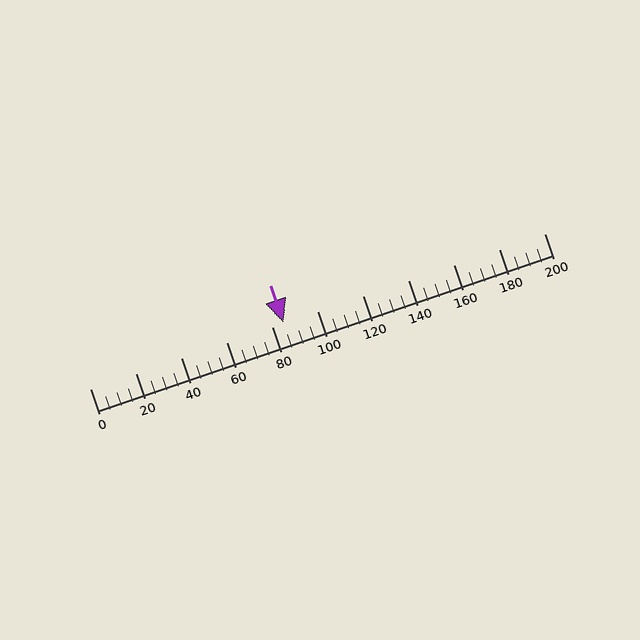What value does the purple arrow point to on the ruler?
The purple arrow points to approximately 85.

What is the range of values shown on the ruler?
The ruler shows values from 0 to 200.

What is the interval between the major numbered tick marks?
The major tick marks are spaced 20 units apart.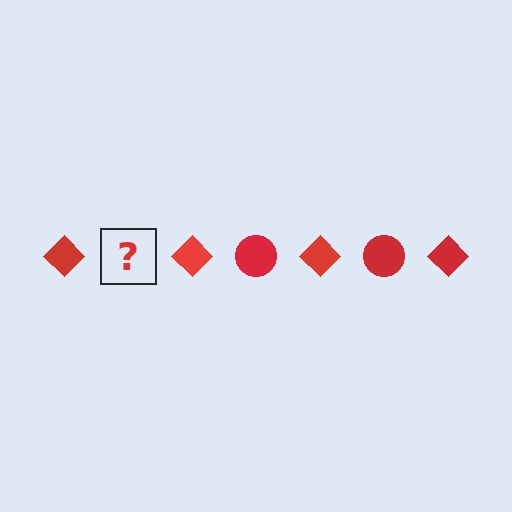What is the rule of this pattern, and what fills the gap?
The rule is that the pattern cycles through diamond, circle shapes in red. The gap should be filled with a red circle.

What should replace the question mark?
The question mark should be replaced with a red circle.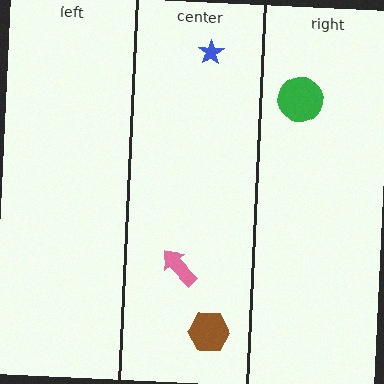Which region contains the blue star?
The center region.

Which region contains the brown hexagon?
The center region.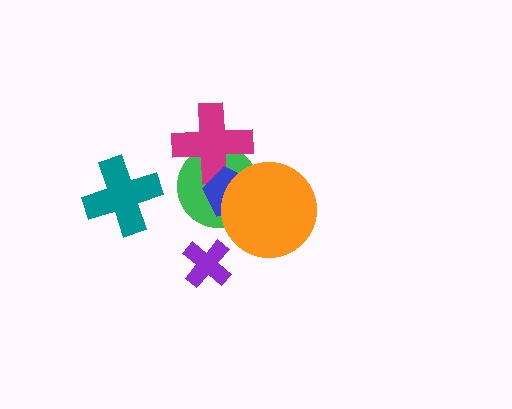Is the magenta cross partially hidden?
Yes, it is partially covered by another shape.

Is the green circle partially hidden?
Yes, it is partially covered by another shape.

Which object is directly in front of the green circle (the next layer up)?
The magenta cross is directly in front of the green circle.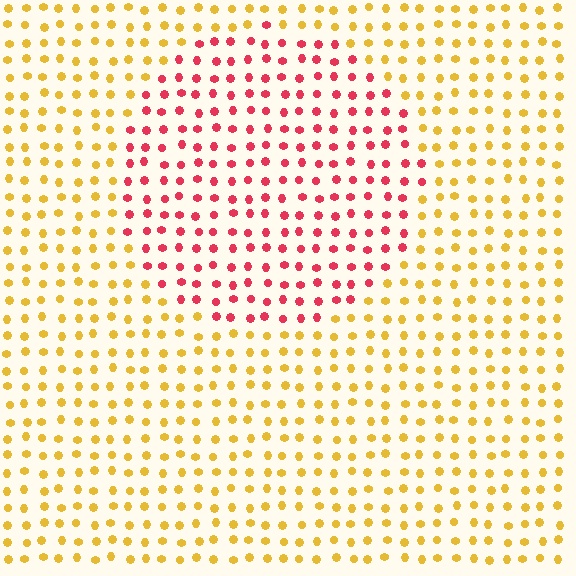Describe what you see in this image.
The image is filled with small yellow elements in a uniform arrangement. A circle-shaped region is visible where the elements are tinted to a slightly different hue, forming a subtle color boundary.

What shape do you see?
I see a circle.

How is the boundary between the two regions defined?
The boundary is defined purely by a slight shift in hue (about 57 degrees). Spacing, size, and orientation are identical on both sides.